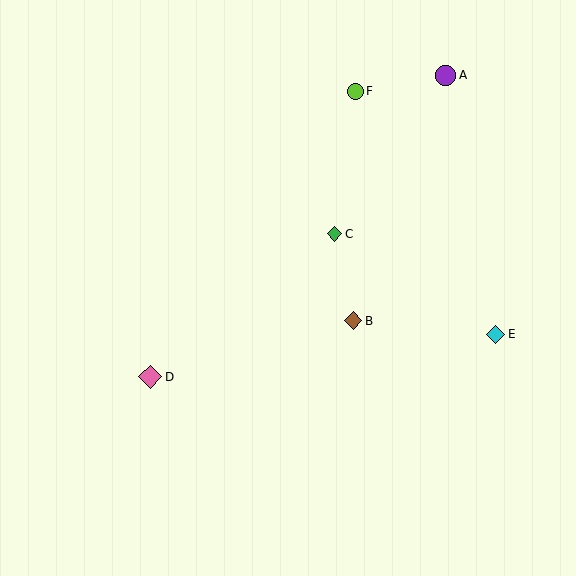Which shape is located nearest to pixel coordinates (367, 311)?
The brown diamond (labeled B) at (353, 321) is nearest to that location.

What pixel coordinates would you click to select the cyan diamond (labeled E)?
Click at (496, 334) to select the cyan diamond E.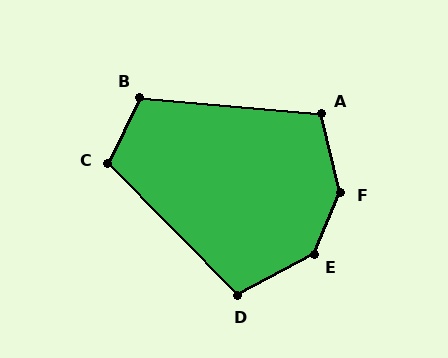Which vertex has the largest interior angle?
F, at approximately 143 degrees.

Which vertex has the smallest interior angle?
D, at approximately 106 degrees.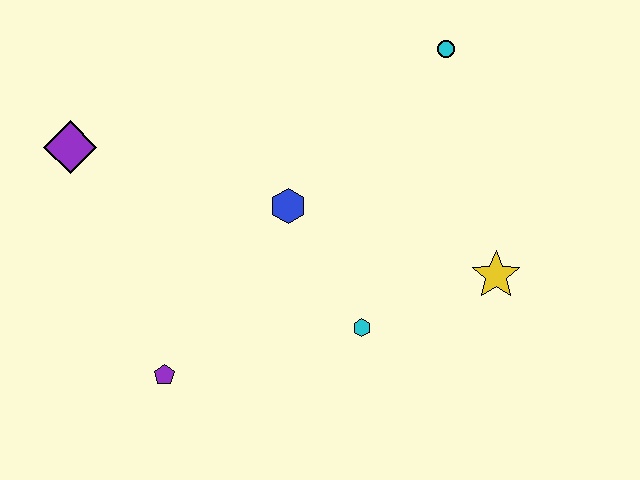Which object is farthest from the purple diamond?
The yellow star is farthest from the purple diamond.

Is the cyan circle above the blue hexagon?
Yes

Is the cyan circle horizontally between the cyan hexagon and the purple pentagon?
No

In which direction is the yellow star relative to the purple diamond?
The yellow star is to the right of the purple diamond.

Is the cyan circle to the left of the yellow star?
Yes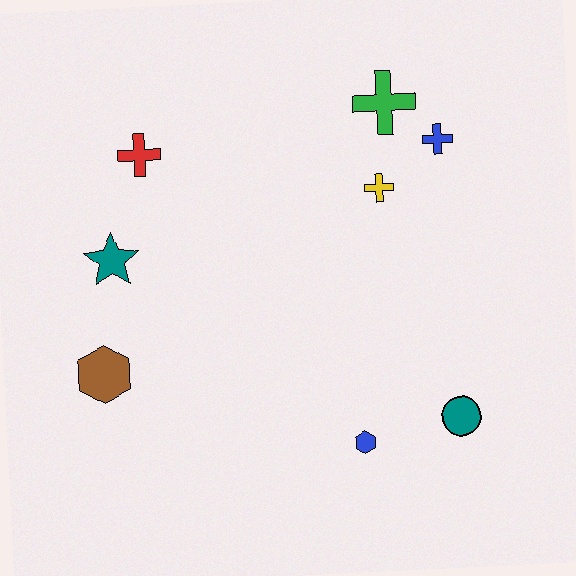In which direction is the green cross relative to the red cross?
The green cross is to the right of the red cross.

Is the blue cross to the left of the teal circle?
Yes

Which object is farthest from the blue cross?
The brown hexagon is farthest from the blue cross.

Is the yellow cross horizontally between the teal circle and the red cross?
Yes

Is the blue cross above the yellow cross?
Yes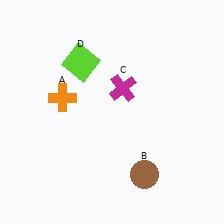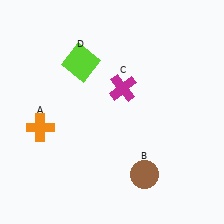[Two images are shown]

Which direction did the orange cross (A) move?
The orange cross (A) moved down.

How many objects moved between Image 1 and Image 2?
1 object moved between the two images.